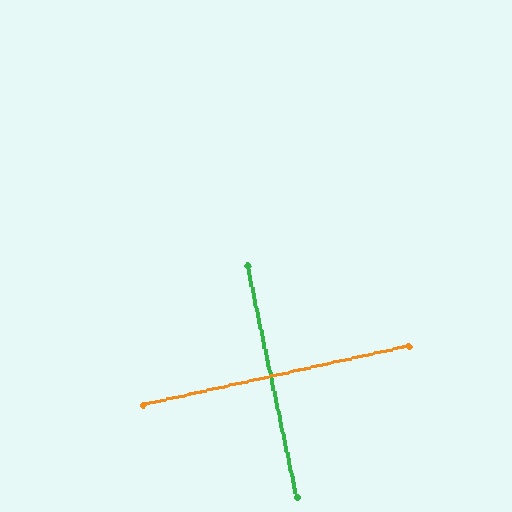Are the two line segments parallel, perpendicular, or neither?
Perpendicular — they meet at approximately 89°.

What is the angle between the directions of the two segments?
Approximately 89 degrees.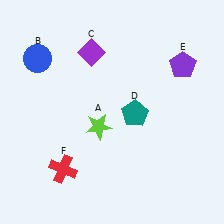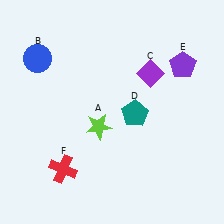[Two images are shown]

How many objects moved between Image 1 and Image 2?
1 object moved between the two images.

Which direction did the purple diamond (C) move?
The purple diamond (C) moved right.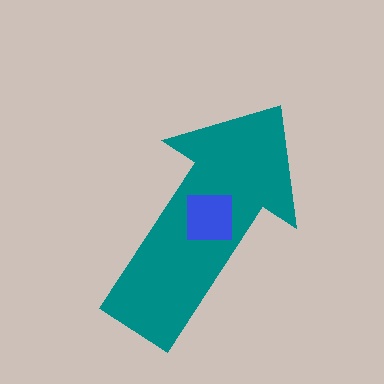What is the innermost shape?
The blue square.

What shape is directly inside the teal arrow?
The blue square.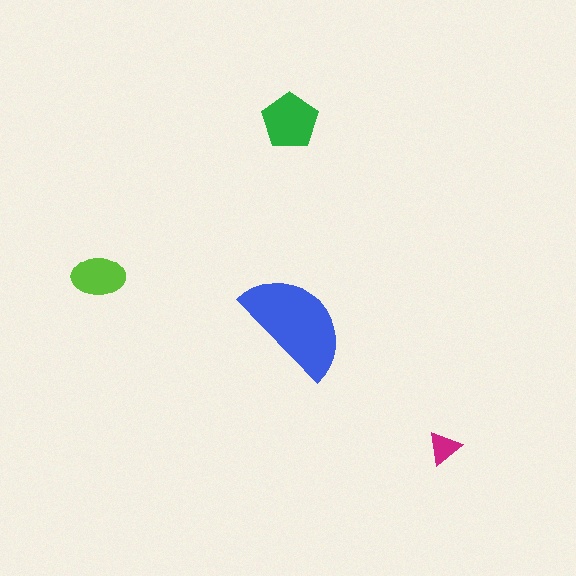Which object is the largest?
The blue semicircle.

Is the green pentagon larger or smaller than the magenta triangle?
Larger.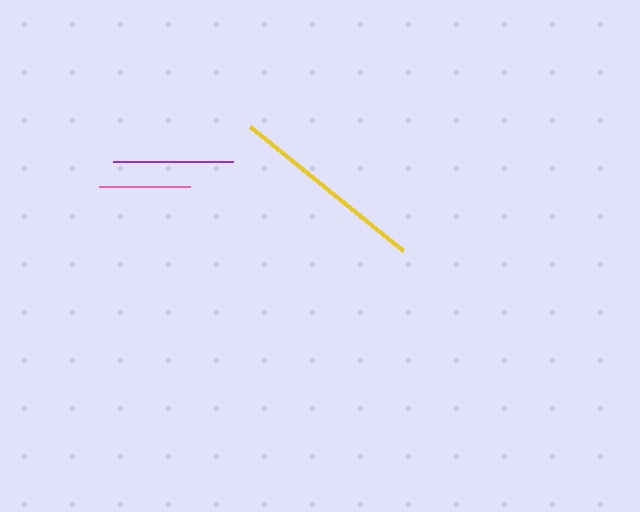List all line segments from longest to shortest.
From longest to shortest: yellow, purple, pink.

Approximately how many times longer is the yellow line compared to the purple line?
The yellow line is approximately 1.6 times the length of the purple line.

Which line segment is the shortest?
The pink line is the shortest at approximately 92 pixels.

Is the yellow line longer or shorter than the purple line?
The yellow line is longer than the purple line.